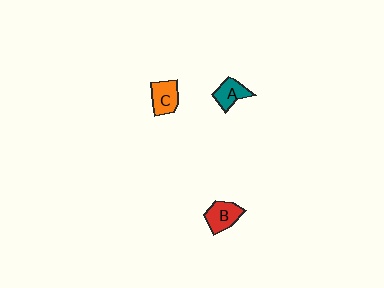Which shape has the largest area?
Shape B (red).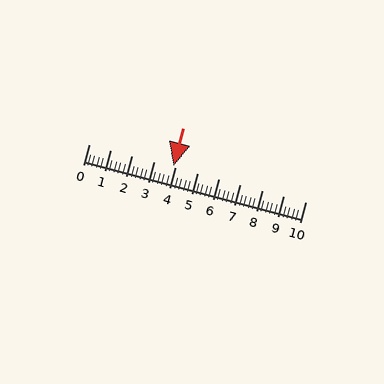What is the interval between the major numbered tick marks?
The major tick marks are spaced 1 units apart.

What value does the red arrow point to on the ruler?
The red arrow points to approximately 3.9.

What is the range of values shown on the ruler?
The ruler shows values from 0 to 10.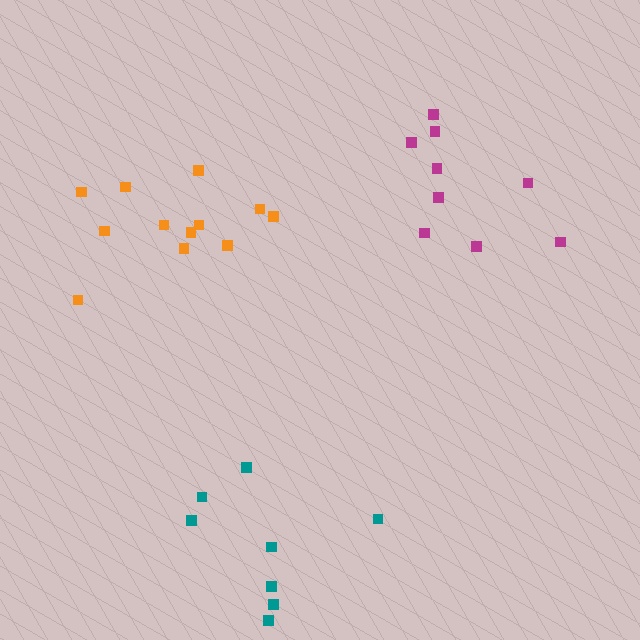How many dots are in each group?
Group 1: 12 dots, Group 2: 9 dots, Group 3: 8 dots (29 total).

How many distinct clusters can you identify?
There are 3 distinct clusters.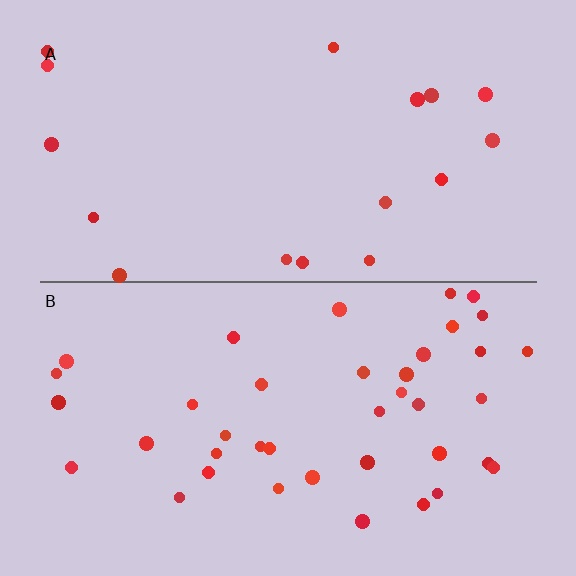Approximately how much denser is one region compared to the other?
Approximately 2.3× — region B over region A.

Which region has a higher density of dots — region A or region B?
B (the bottom).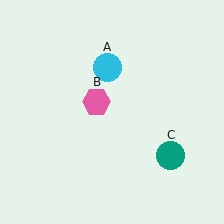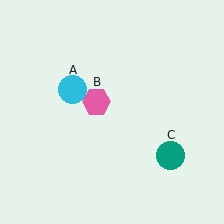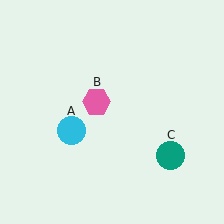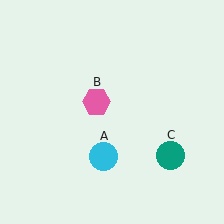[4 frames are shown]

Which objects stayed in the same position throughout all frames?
Pink hexagon (object B) and teal circle (object C) remained stationary.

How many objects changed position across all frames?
1 object changed position: cyan circle (object A).